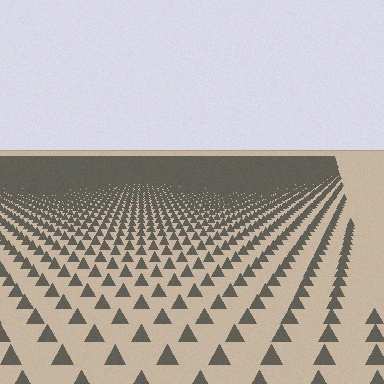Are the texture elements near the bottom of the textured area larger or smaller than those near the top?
Larger. Near the bottom, elements are closer to the viewer and appear at a bigger on-screen size.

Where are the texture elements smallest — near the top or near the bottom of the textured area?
Near the top.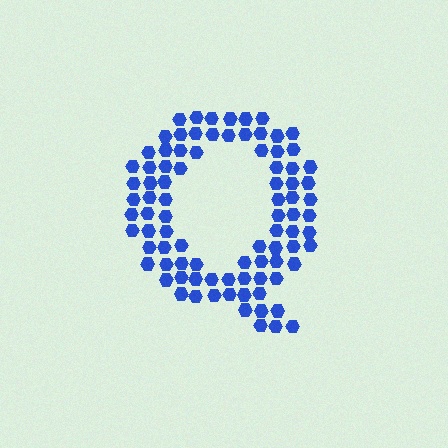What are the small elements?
The small elements are hexagons.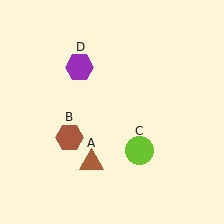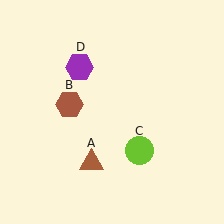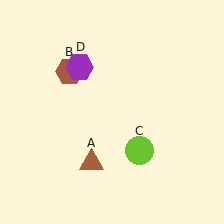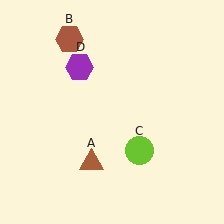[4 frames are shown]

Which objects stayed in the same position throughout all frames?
Brown triangle (object A) and lime circle (object C) and purple hexagon (object D) remained stationary.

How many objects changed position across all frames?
1 object changed position: brown hexagon (object B).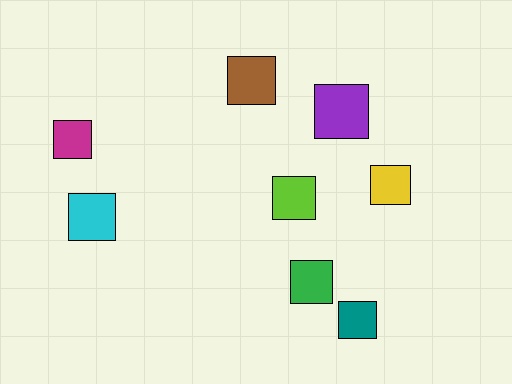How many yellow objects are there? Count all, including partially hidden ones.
There is 1 yellow object.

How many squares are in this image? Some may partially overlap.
There are 8 squares.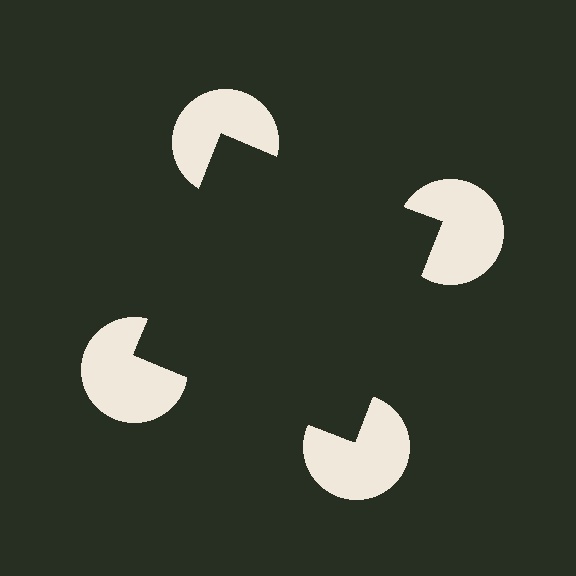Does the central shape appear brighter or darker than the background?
It typically appears slightly darker than the background, even though no actual brightness change is drawn.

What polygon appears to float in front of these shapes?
An illusory square — its edges are inferred from the aligned wedge cuts in the pac-man discs, not physically drawn.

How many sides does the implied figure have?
4 sides.